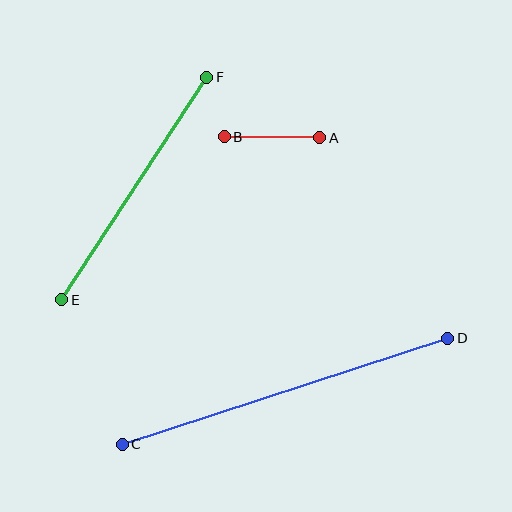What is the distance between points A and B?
The distance is approximately 95 pixels.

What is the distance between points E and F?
The distance is approximately 266 pixels.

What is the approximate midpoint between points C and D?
The midpoint is at approximately (285, 391) pixels.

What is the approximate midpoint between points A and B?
The midpoint is at approximately (272, 137) pixels.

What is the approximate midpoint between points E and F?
The midpoint is at approximately (134, 189) pixels.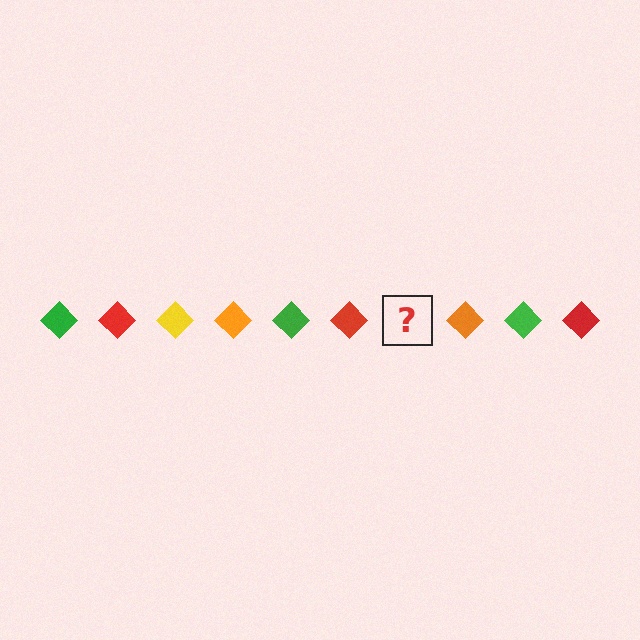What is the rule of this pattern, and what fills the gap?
The rule is that the pattern cycles through green, red, yellow, orange diamonds. The gap should be filled with a yellow diamond.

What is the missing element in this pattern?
The missing element is a yellow diamond.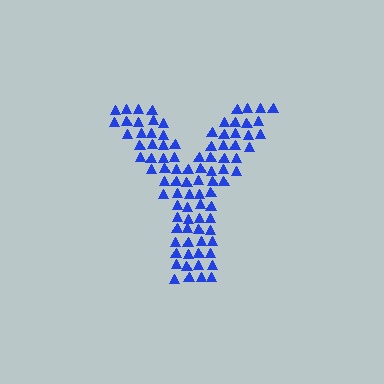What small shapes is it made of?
It is made of small triangles.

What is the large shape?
The large shape is the letter Y.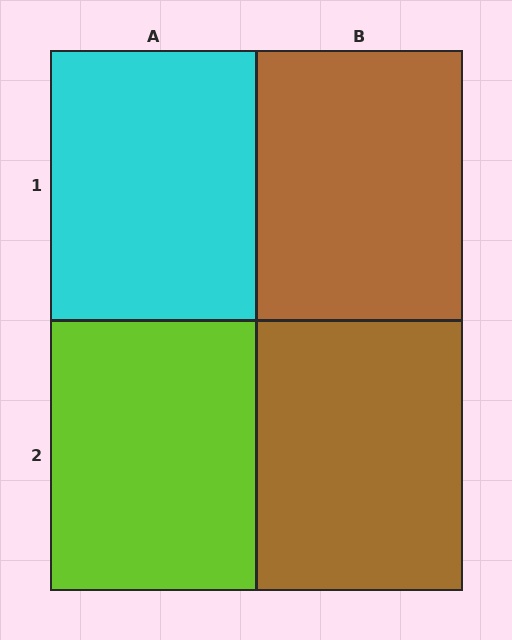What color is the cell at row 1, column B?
Brown.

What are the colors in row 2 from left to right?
Lime, brown.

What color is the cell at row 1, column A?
Cyan.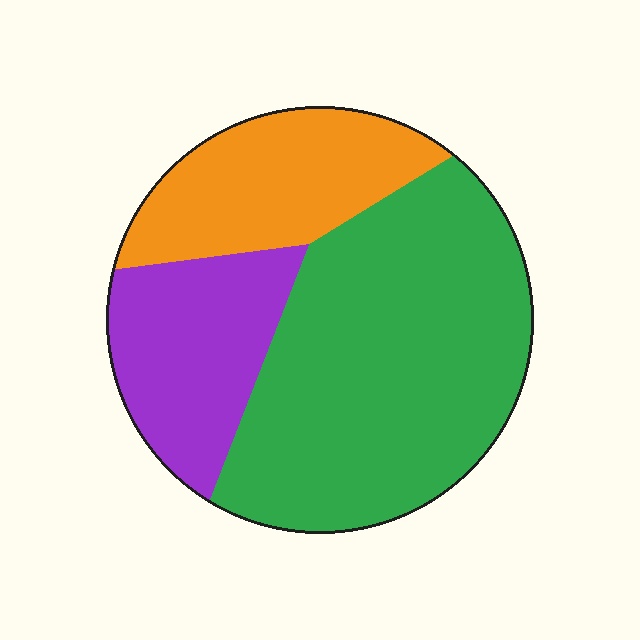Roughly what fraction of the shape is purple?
Purple takes up about one fifth (1/5) of the shape.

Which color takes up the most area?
Green, at roughly 55%.